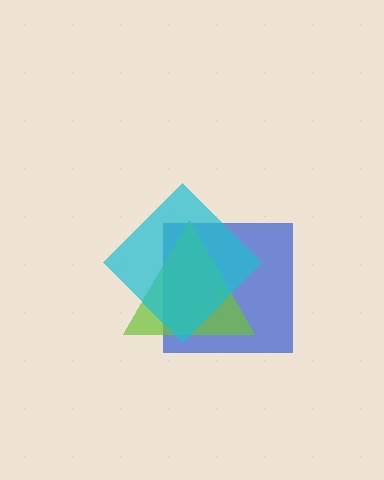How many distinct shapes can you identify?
There are 3 distinct shapes: a blue square, a lime triangle, a cyan diamond.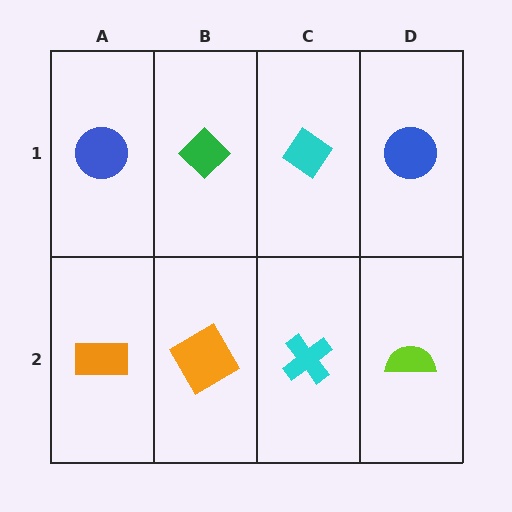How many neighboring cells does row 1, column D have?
2.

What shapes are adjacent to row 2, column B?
A green diamond (row 1, column B), an orange rectangle (row 2, column A), a cyan cross (row 2, column C).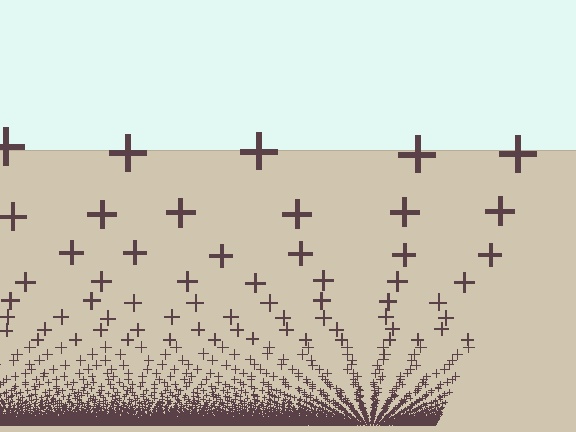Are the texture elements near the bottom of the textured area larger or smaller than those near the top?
Smaller. The gradient is inverted — elements near the bottom are smaller and denser.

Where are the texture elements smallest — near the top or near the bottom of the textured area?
Near the bottom.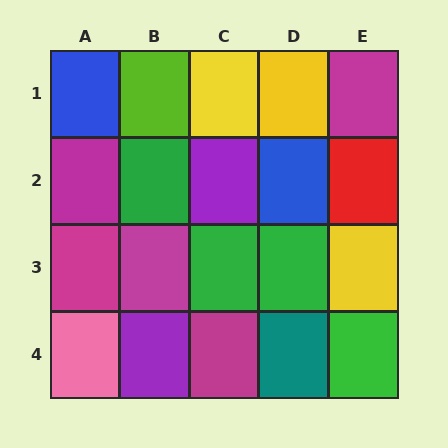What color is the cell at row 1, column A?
Blue.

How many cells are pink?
1 cell is pink.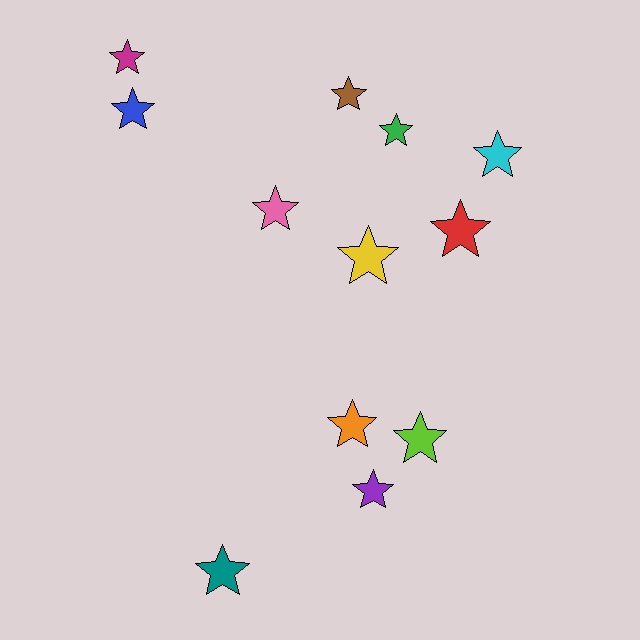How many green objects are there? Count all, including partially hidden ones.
There is 1 green object.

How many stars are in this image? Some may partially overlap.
There are 12 stars.